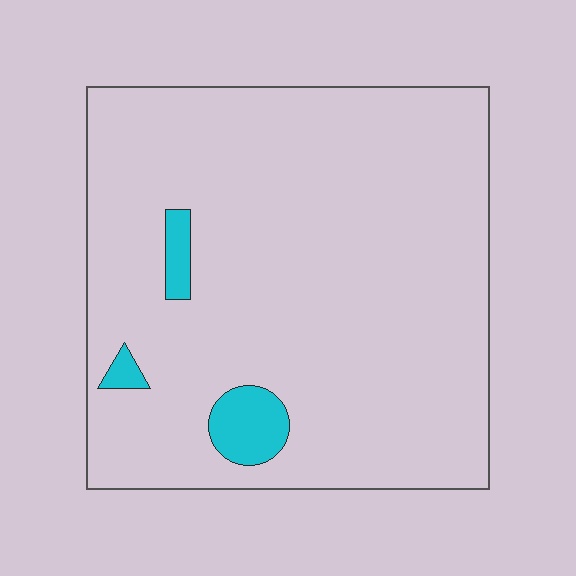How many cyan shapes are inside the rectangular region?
3.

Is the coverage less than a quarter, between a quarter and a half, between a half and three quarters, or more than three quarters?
Less than a quarter.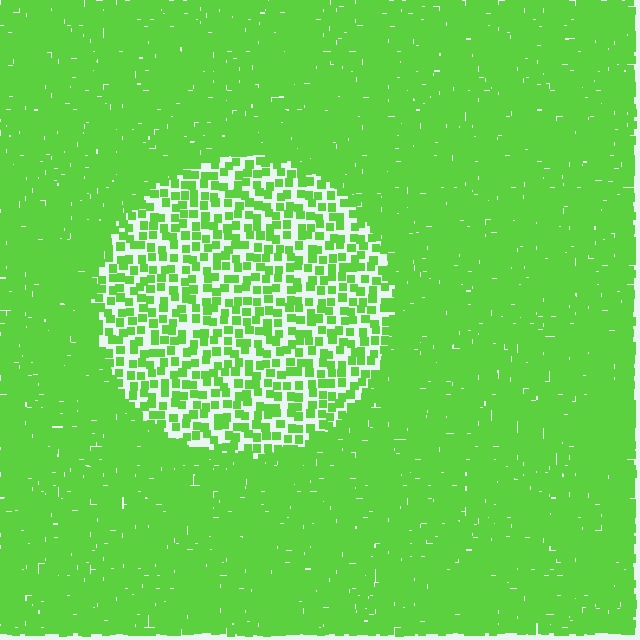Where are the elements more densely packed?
The elements are more densely packed outside the circle boundary.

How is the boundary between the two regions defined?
The boundary is defined by a change in element density (approximately 2.6x ratio). All elements are the same color, size, and shape.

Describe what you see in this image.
The image contains small lime elements arranged at two different densities. A circle-shaped region is visible where the elements are less densely packed than the surrounding area.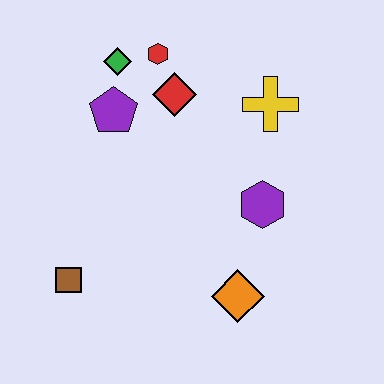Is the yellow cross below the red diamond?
Yes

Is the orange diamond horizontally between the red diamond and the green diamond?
No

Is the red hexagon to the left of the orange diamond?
Yes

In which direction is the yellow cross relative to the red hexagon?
The yellow cross is to the right of the red hexagon.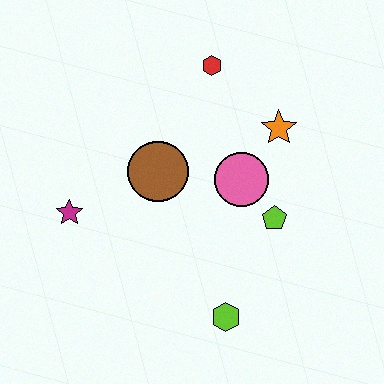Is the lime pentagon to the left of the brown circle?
No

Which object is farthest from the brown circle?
The lime hexagon is farthest from the brown circle.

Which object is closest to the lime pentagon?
The pink circle is closest to the lime pentagon.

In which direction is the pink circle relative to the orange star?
The pink circle is below the orange star.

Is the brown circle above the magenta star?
Yes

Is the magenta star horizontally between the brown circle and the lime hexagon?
No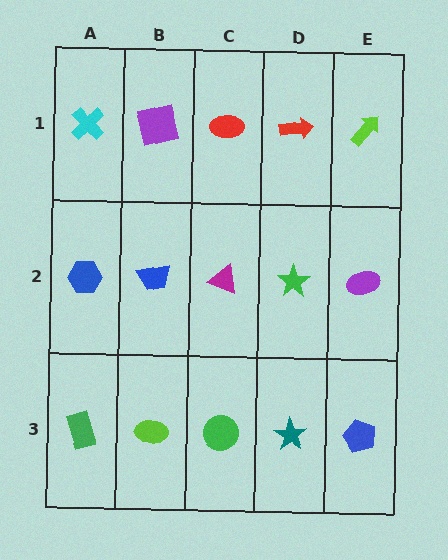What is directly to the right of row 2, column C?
A green star.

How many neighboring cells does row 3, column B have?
3.